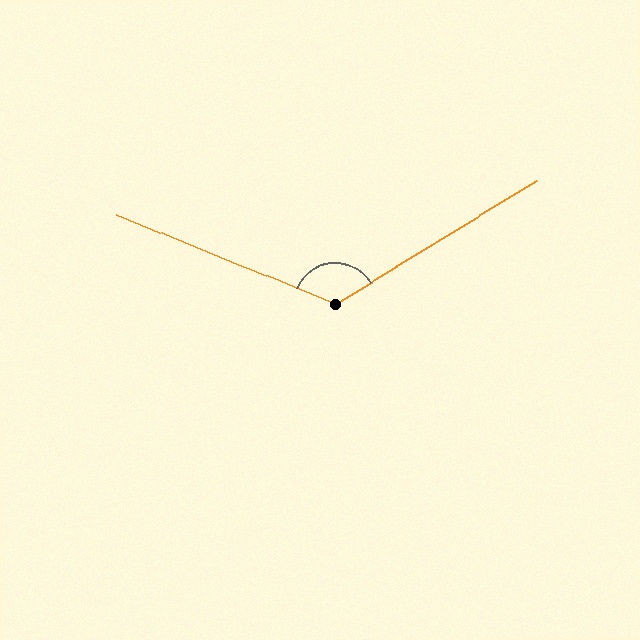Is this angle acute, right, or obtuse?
It is obtuse.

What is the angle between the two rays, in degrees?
Approximately 127 degrees.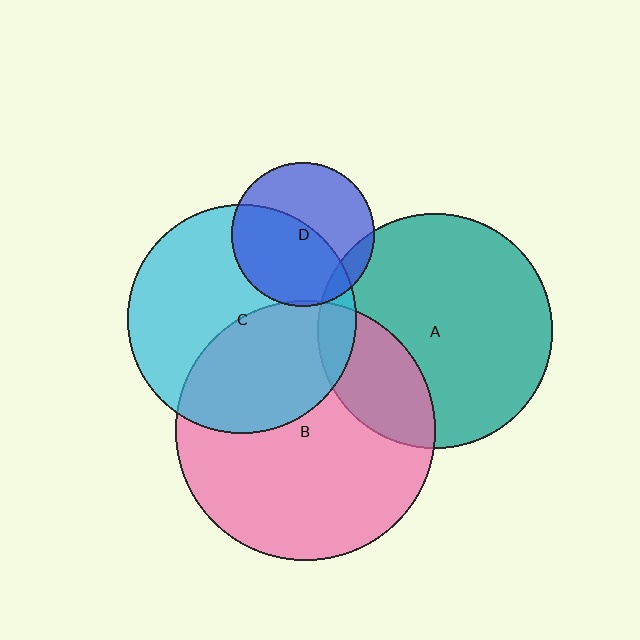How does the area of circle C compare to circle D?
Approximately 2.5 times.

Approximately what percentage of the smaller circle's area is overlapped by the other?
Approximately 40%.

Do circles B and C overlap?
Yes.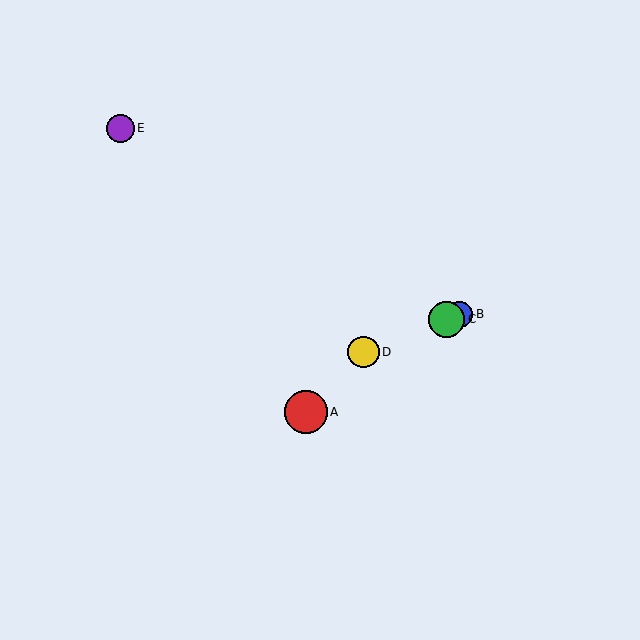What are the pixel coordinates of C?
Object C is at (447, 319).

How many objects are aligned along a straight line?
3 objects (B, C, D) are aligned along a straight line.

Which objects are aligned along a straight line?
Objects B, C, D are aligned along a straight line.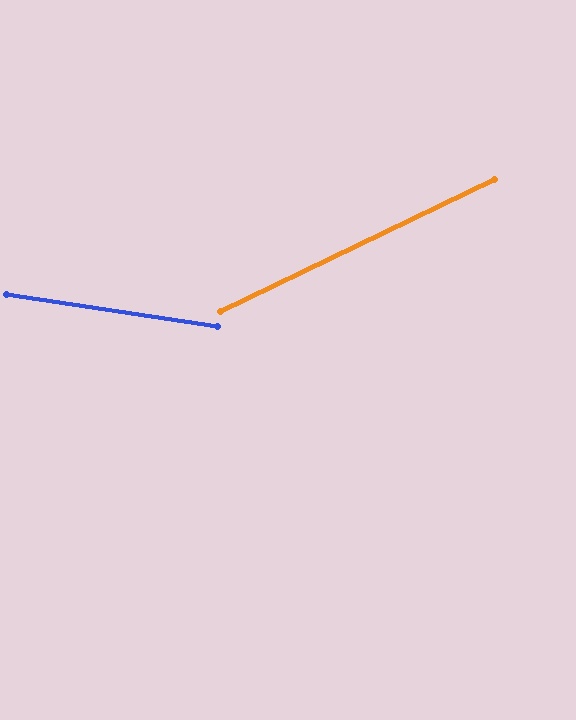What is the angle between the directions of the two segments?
Approximately 34 degrees.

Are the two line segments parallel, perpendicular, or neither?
Neither parallel nor perpendicular — they differ by about 34°.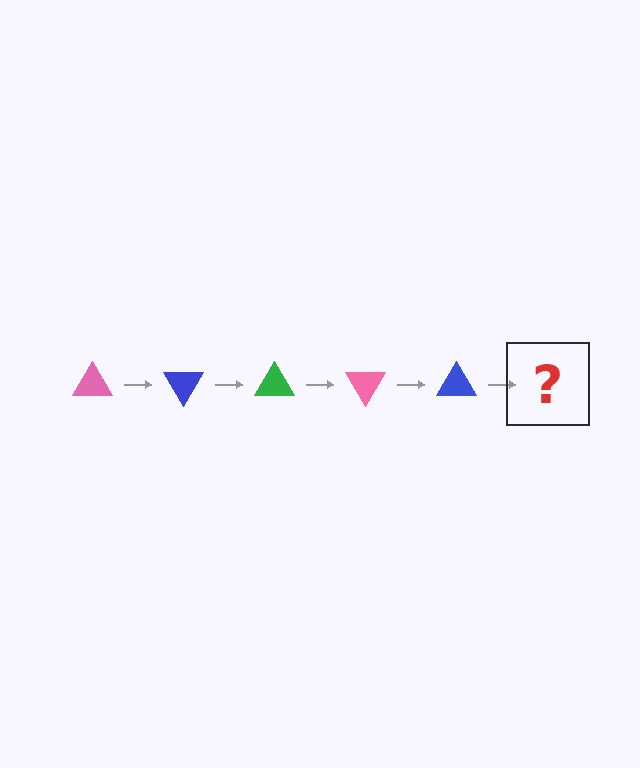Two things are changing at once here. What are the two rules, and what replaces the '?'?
The two rules are that it rotates 60 degrees each step and the color cycles through pink, blue, and green. The '?' should be a green triangle, rotated 300 degrees from the start.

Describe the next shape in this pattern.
It should be a green triangle, rotated 300 degrees from the start.